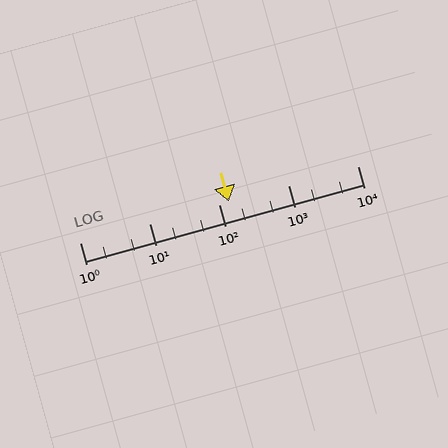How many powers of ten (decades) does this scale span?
The scale spans 4 decades, from 1 to 10000.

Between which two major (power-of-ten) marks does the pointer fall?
The pointer is between 100 and 1000.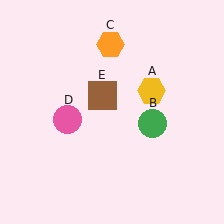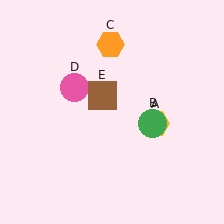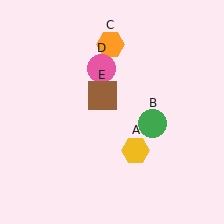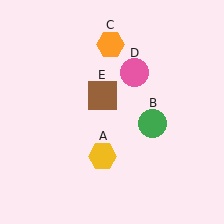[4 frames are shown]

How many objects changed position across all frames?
2 objects changed position: yellow hexagon (object A), pink circle (object D).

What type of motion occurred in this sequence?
The yellow hexagon (object A), pink circle (object D) rotated clockwise around the center of the scene.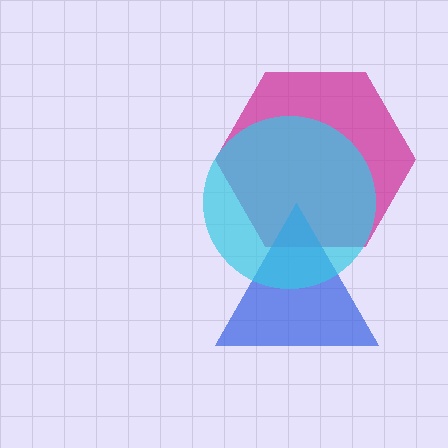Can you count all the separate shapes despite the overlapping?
Yes, there are 3 separate shapes.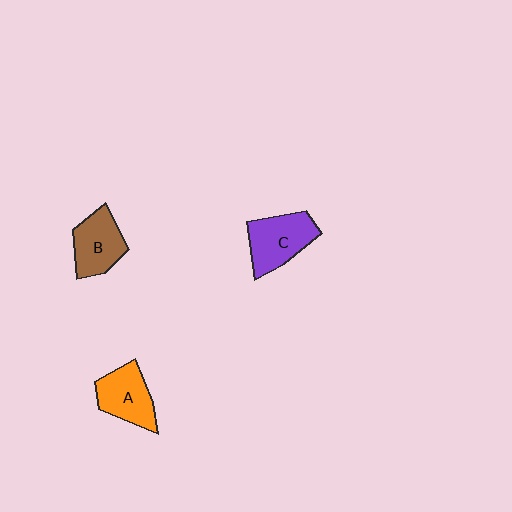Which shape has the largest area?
Shape C (purple).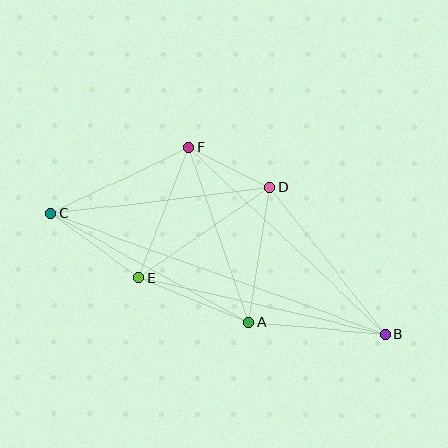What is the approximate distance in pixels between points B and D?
The distance between B and D is approximately 186 pixels.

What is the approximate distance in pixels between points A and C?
The distance between A and C is approximately 225 pixels.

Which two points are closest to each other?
Points D and F are closest to each other.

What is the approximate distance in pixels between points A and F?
The distance between A and F is approximately 185 pixels.